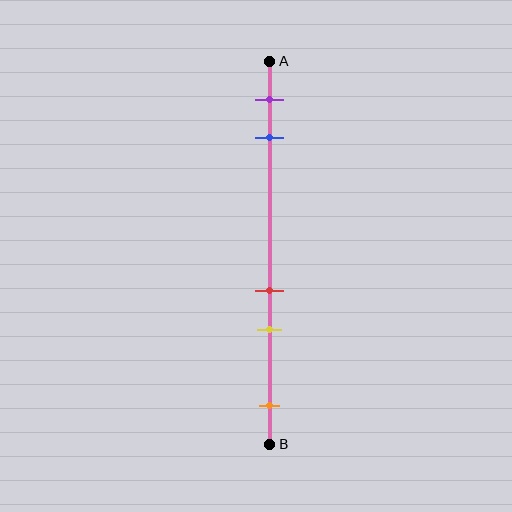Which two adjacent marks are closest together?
The red and yellow marks are the closest adjacent pair.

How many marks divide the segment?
There are 5 marks dividing the segment.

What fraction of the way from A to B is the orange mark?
The orange mark is approximately 90% (0.9) of the way from A to B.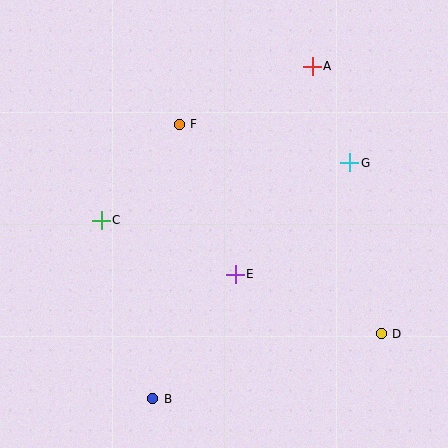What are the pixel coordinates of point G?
Point G is at (350, 163).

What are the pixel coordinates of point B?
Point B is at (153, 399).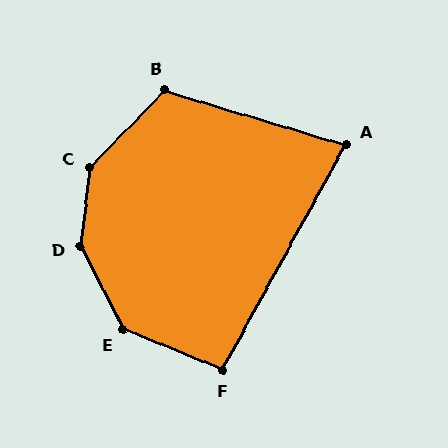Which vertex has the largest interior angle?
D, at approximately 146 degrees.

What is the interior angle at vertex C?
Approximately 142 degrees (obtuse).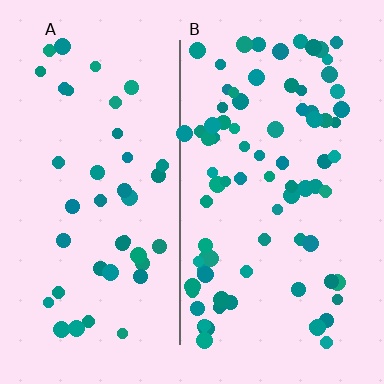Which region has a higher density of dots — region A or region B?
B (the right).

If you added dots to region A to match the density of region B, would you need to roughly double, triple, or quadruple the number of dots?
Approximately double.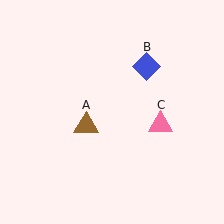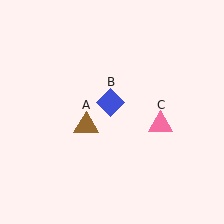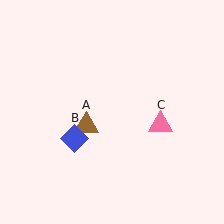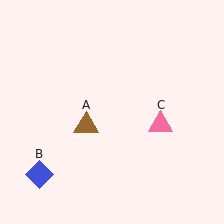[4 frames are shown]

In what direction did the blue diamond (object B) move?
The blue diamond (object B) moved down and to the left.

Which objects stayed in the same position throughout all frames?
Brown triangle (object A) and pink triangle (object C) remained stationary.